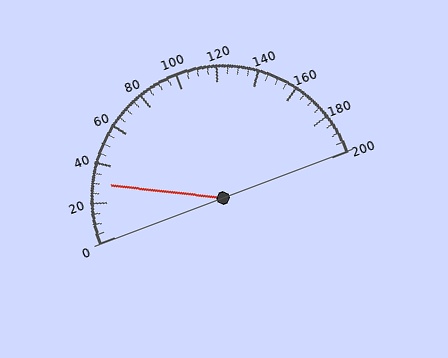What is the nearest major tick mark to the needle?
The nearest major tick mark is 40.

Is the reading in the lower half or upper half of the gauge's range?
The reading is in the lower half of the range (0 to 200).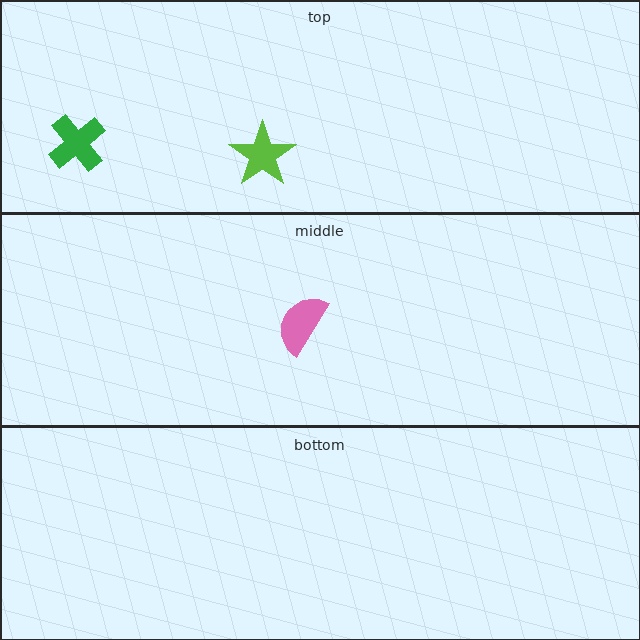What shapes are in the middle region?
The pink semicircle.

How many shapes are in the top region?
2.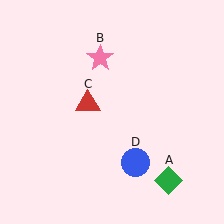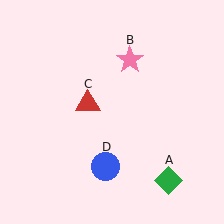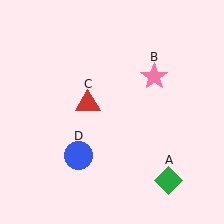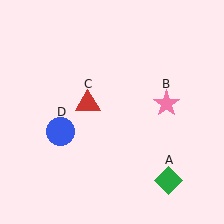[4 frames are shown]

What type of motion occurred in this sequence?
The pink star (object B), blue circle (object D) rotated clockwise around the center of the scene.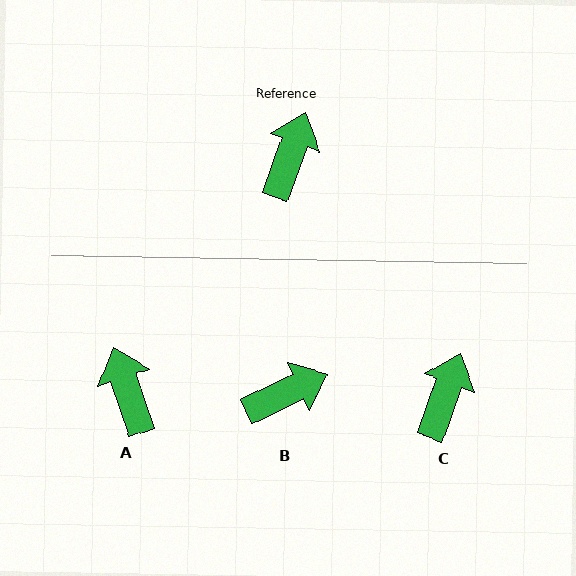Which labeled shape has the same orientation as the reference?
C.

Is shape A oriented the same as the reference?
No, it is off by about 39 degrees.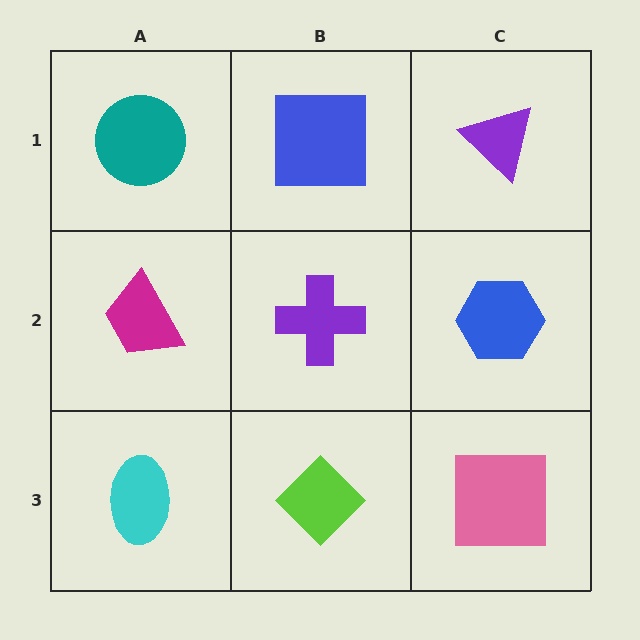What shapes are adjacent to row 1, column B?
A purple cross (row 2, column B), a teal circle (row 1, column A), a purple triangle (row 1, column C).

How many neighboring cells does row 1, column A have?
2.